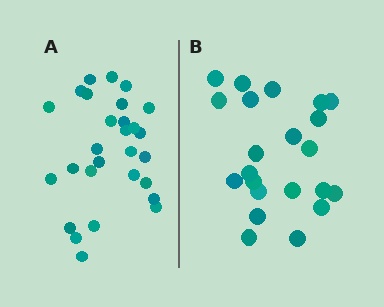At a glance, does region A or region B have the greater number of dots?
Region A (the left region) has more dots.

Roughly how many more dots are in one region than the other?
Region A has about 6 more dots than region B.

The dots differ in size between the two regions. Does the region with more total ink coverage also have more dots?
No. Region B has more total ink coverage because its dots are larger, but region A actually contains more individual dots. Total area can be misleading — the number of items is what matters here.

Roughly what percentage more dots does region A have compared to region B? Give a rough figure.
About 25% more.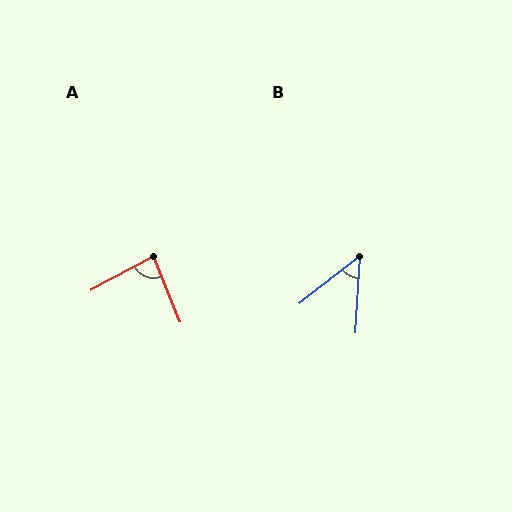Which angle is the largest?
A, at approximately 84 degrees.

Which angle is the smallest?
B, at approximately 48 degrees.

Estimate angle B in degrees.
Approximately 48 degrees.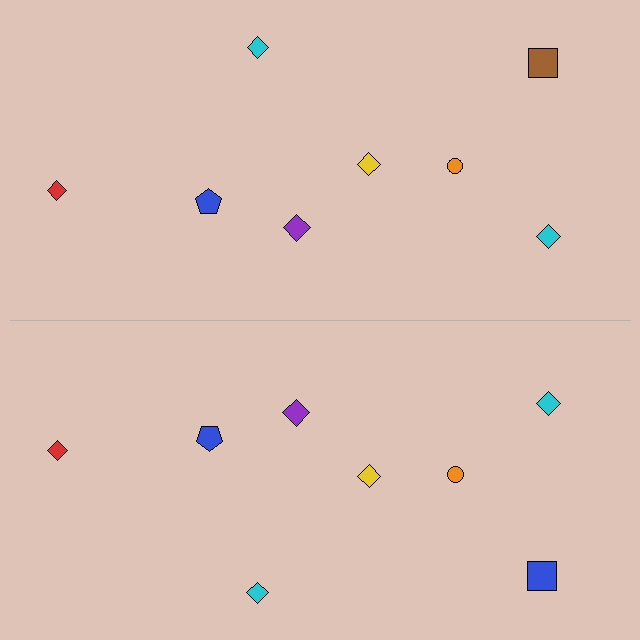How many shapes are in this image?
There are 16 shapes in this image.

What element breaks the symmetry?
The blue square on the bottom side breaks the symmetry — its mirror counterpart is brown.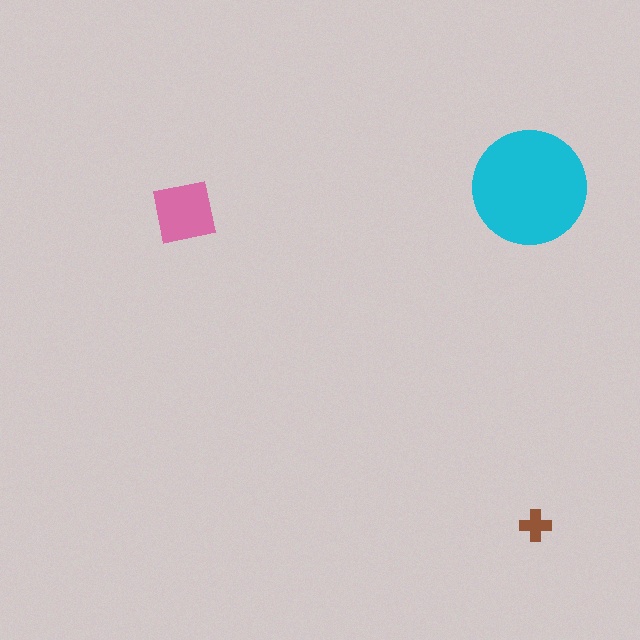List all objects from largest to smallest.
The cyan circle, the pink square, the brown cross.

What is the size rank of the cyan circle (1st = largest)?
1st.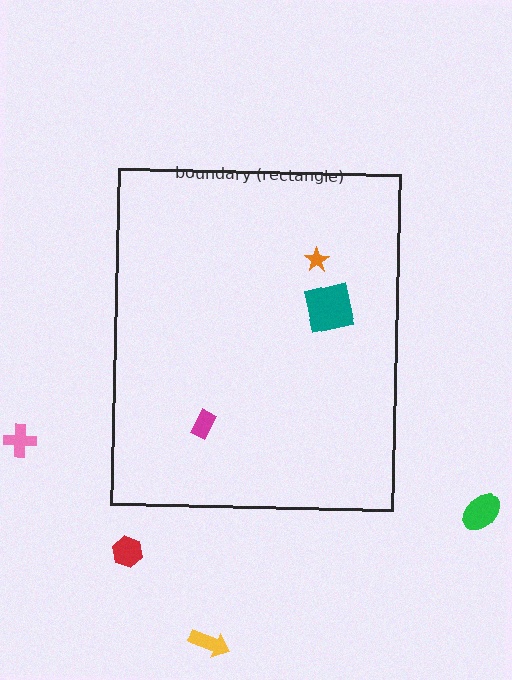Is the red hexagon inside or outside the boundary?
Outside.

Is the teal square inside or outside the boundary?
Inside.